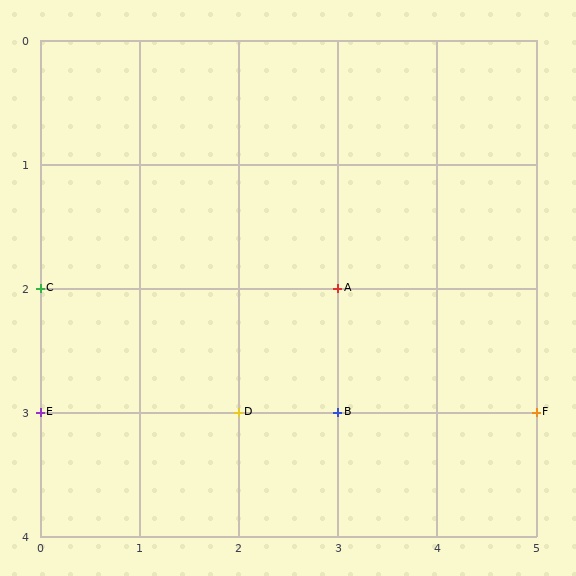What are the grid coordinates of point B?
Point B is at grid coordinates (3, 3).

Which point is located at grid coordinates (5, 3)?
Point F is at (5, 3).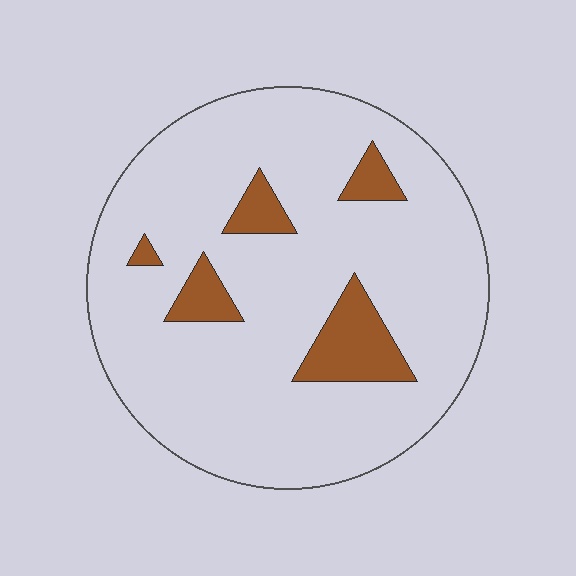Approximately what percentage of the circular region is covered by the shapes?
Approximately 10%.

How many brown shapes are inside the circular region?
5.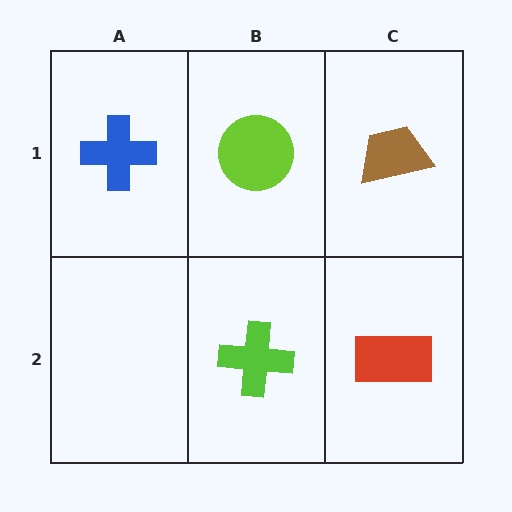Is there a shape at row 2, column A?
No, that cell is empty.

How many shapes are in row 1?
3 shapes.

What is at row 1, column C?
A brown trapezoid.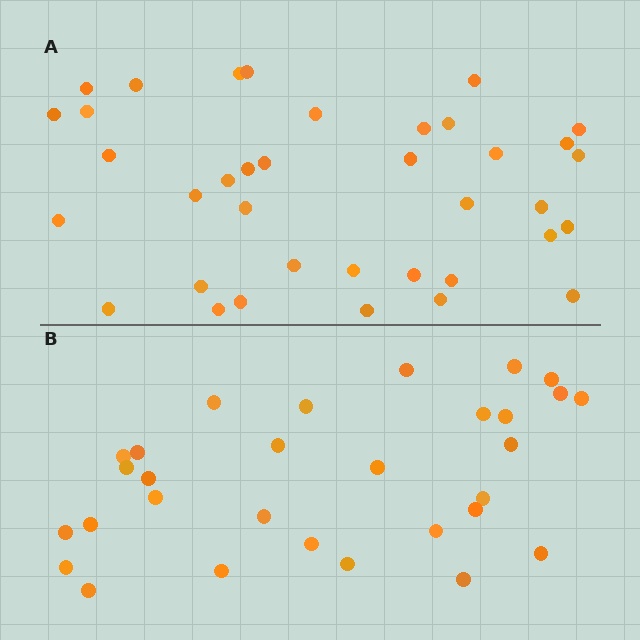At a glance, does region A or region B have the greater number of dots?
Region A (the top region) has more dots.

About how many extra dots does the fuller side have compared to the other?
Region A has roughly 8 or so more dots than region B.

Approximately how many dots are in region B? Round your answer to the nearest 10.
About 30 dots.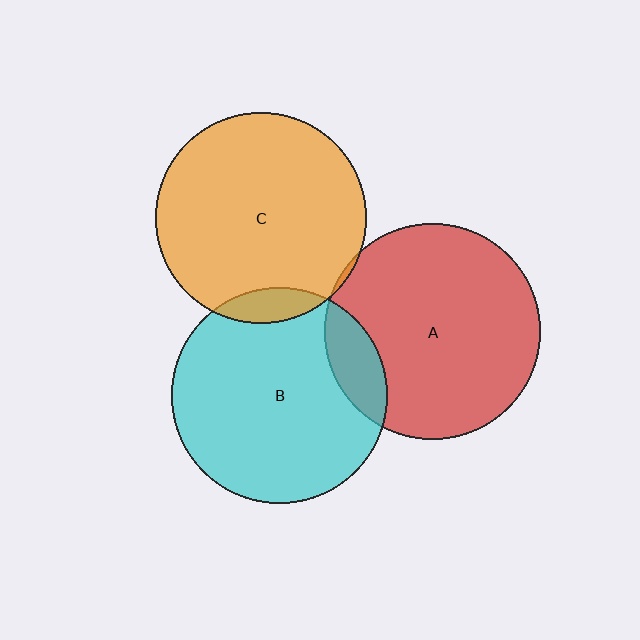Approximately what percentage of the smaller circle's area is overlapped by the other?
Approximately 10%.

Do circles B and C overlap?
Yes.